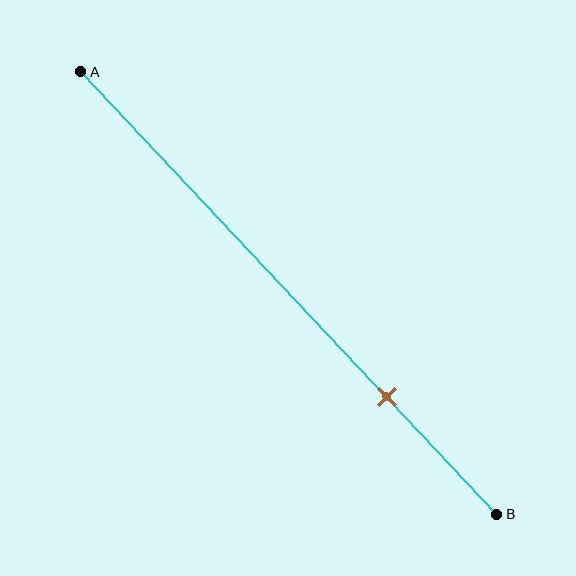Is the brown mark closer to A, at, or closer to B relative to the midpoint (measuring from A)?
The brown mark is closer to point B than the midpoint of segment AB.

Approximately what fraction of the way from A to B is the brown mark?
The brown mark is approximately 75% of the way from A to B.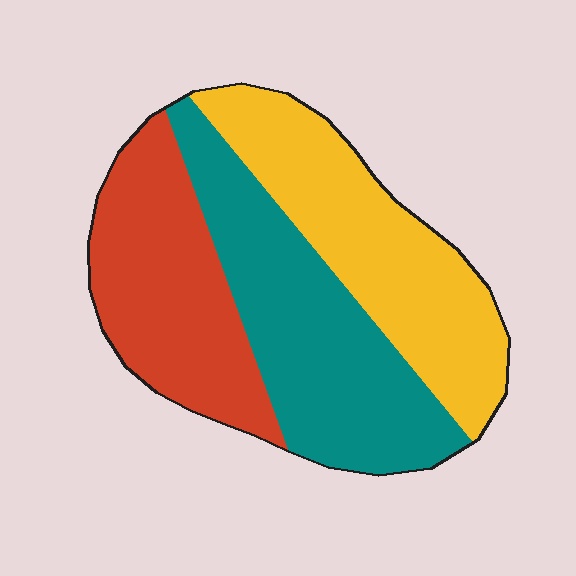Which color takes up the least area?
Red, at roughly 30%.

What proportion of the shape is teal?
Teal covers about 35% of the shape.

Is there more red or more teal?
Teal.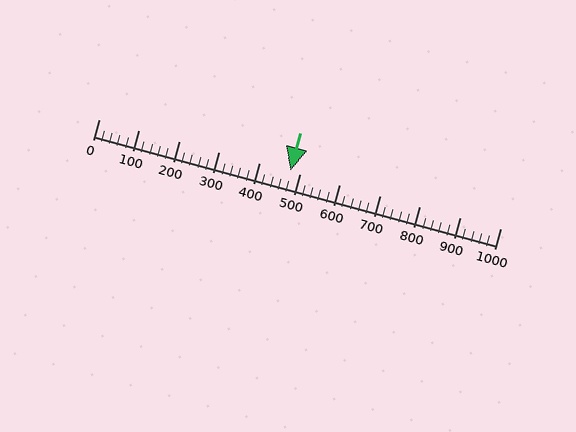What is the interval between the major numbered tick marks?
The major tick marks are spaced 100 units apart.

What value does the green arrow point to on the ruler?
The green arrow points to approximately 476.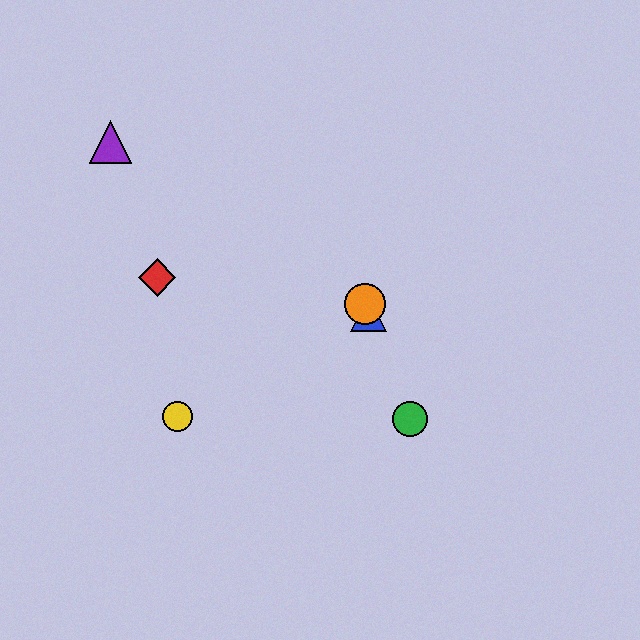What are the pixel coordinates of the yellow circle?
The yellow circle is at (178, 417).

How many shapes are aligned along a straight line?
3 shapes (the blue triangle, the green circle, the orange circle) are aligned along a straight line.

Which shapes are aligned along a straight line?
The blue triangle, the green circle, the orange circle are aligned along a straight line.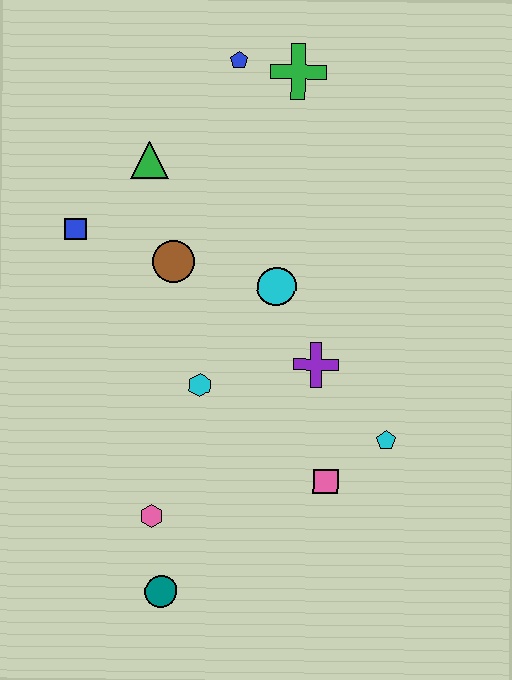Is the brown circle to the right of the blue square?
Yes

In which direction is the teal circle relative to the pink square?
The teal circle is to the left of the pink square.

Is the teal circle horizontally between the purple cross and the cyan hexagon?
No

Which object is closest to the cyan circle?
The purple cross is closest to the cyan circle.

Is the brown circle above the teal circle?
Yes